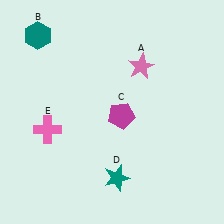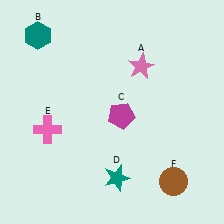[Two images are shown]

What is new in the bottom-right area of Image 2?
A brown circle (F) was added in the bottom-right area of Image 2.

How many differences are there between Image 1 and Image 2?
There is 1 difference between the two images.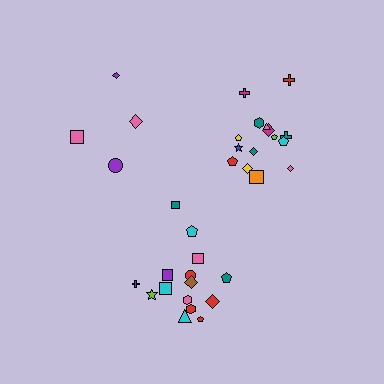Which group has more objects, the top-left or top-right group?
The top-right group.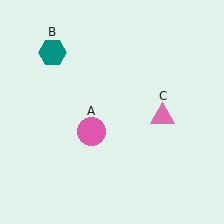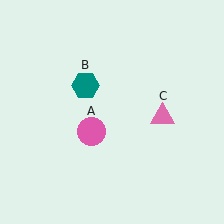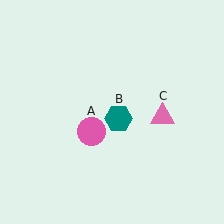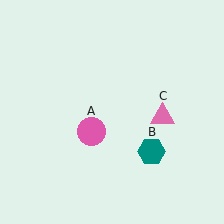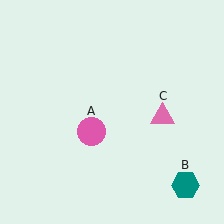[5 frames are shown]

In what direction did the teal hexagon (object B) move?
The teal hexagon (object B) moved down and to the right.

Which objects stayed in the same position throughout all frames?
Pink circle (object A) and pink triangle (object C) remained stationary.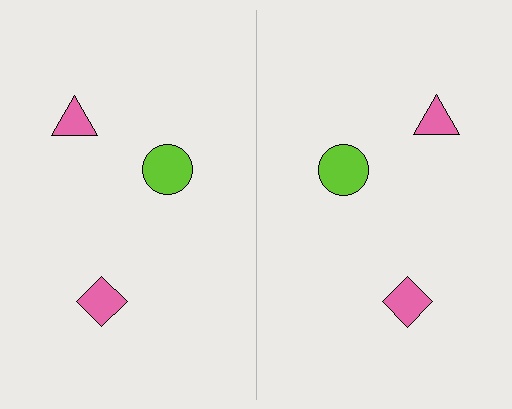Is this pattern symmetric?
Yes, this pattern has bilateral (reflection) symmetry.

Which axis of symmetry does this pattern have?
The pattern has a vertical axis of symmetry running through the center of the image.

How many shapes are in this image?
There are 6 shapes in this image.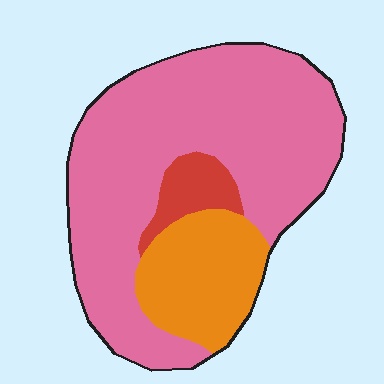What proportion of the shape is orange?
Orange takes up between a sixth and a third of the shape.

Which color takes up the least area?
Red, at roughly 5%.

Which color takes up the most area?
Pink, at roughly 70%.